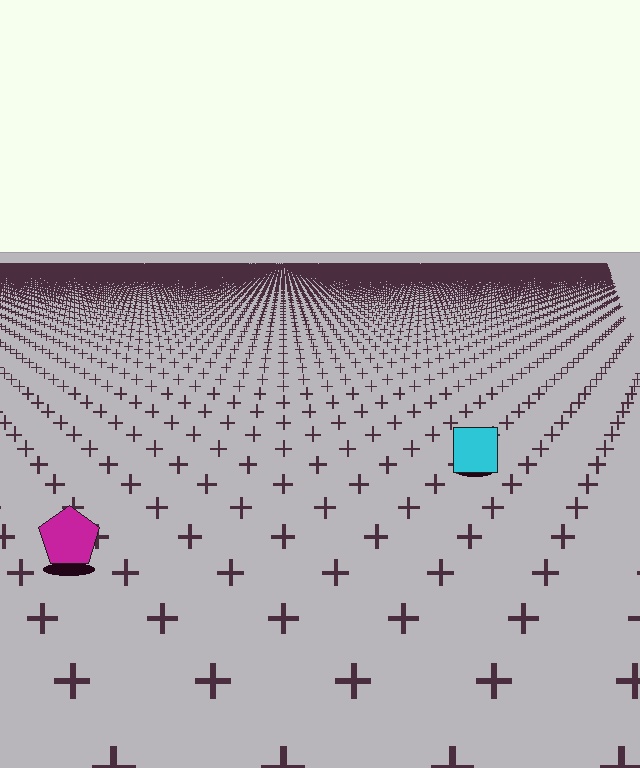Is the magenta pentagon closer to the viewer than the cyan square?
Yes. The magenta pentagon is closer — you can tell from the texture gradient: the ground texture is coarser near it.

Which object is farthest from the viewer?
The cyan square is farthest from the viewer. It appears smaller and the ground texture around it is denser.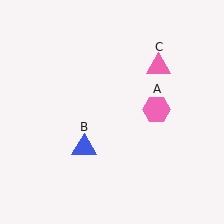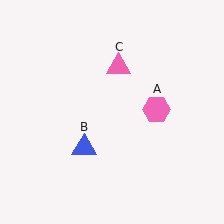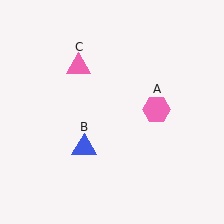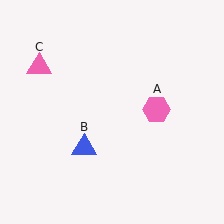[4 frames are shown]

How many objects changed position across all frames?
1 object changed position: pink triangle (object C).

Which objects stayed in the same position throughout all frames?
Pink hexagon (object A) and blue triangle (object B) remained stationary.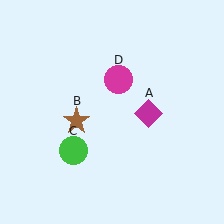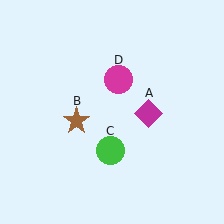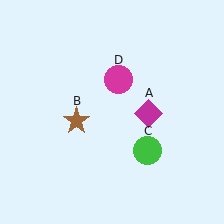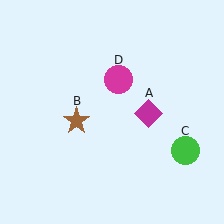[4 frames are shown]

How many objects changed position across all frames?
1 object changed position: green circle (object C).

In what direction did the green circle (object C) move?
The green circle (object C) moved right.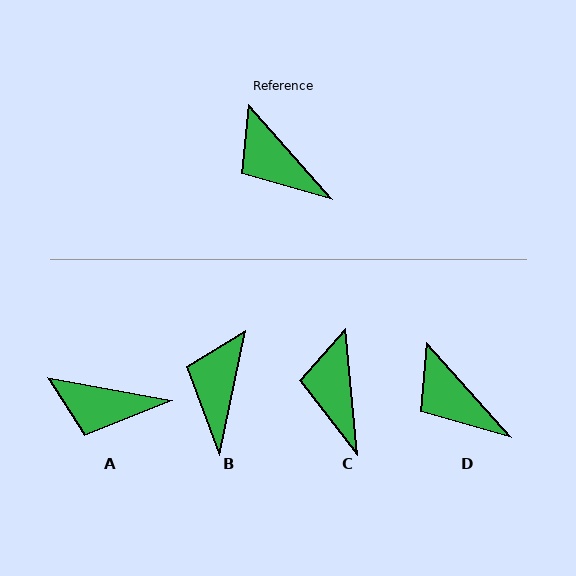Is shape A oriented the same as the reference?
No, it is off by about 38 degrees.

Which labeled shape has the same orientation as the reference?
D.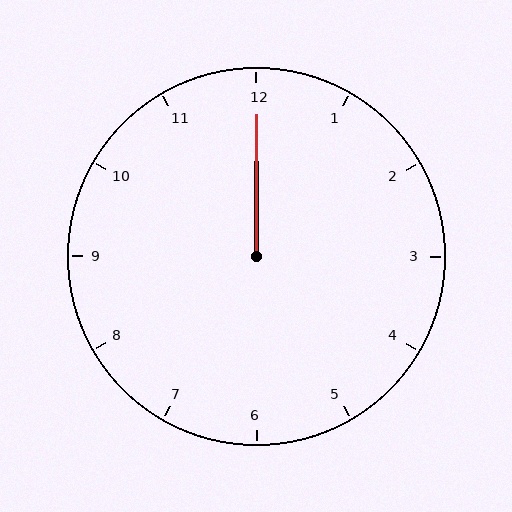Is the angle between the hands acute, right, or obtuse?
It is acute.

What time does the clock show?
12:00.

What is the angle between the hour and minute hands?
Approximately 0 degrees.